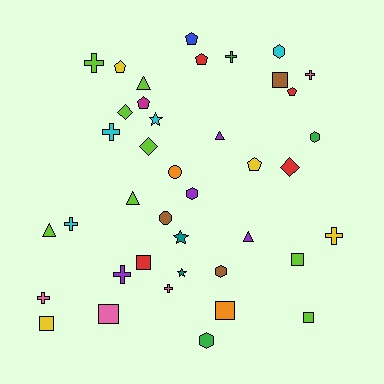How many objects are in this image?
There are 40 objects.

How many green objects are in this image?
There are 3 green objects.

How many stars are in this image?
There are 3 stars.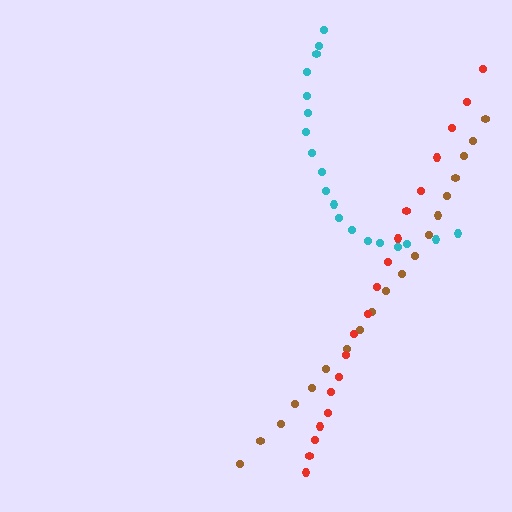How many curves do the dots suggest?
There are 3 distinct paths.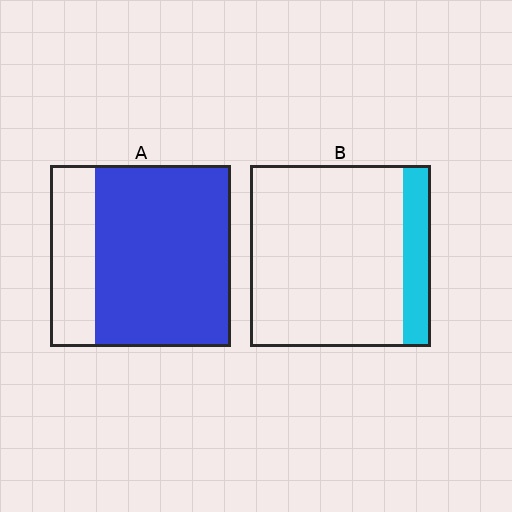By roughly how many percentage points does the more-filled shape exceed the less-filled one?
By roughly 60 percentage points (A over B).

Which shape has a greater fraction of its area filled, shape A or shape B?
Shape A.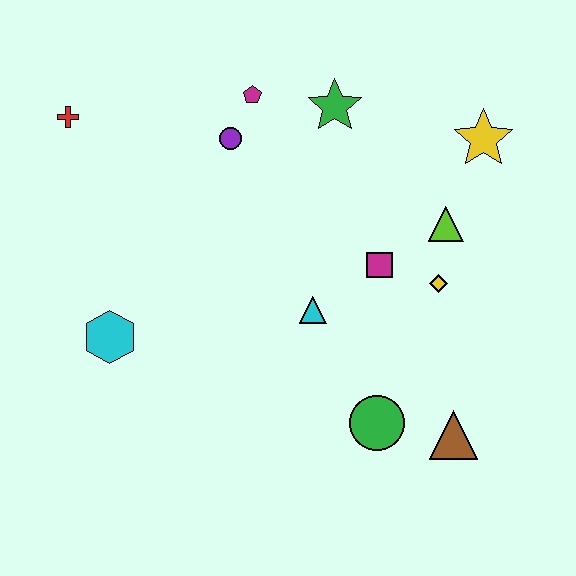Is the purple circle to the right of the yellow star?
No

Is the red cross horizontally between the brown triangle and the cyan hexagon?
No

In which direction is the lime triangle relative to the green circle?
The lime triangle is above the green circle.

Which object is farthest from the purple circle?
The brown triangle is farthest from the purple circle.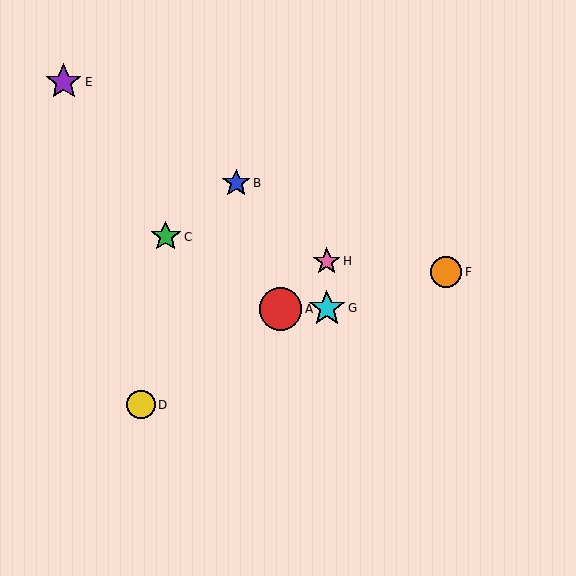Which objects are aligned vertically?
Objects G, H are aligned vertically.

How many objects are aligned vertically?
2 objects (G, H) are aligned vertically.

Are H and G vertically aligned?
Yes, both are at x≈327.